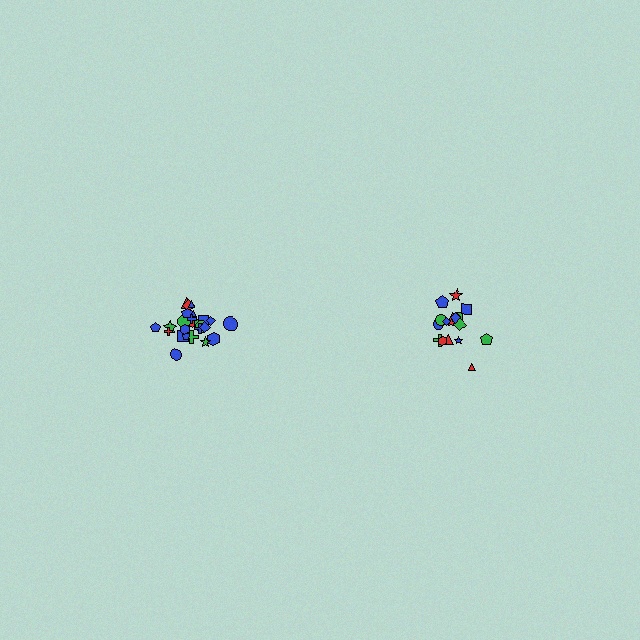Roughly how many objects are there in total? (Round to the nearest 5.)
Roughly 45 objects in total.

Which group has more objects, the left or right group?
The left group.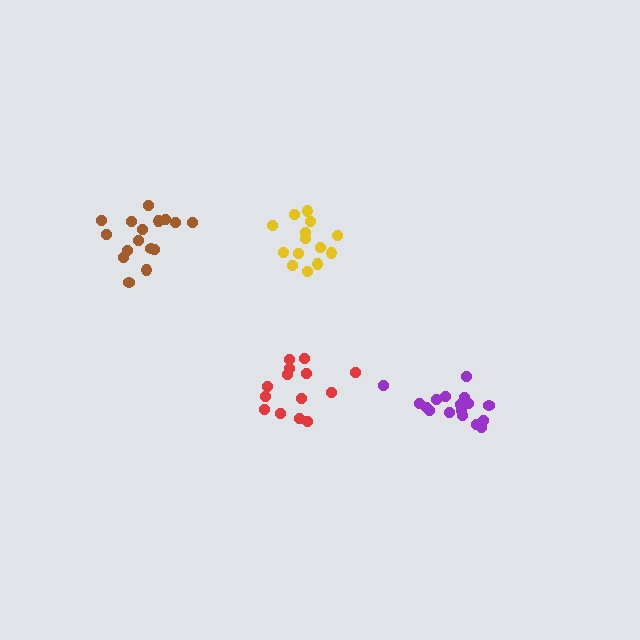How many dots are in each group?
Group 1: 14 dots, Group 2: 14 dots, Group 3: 17 dots, Group 4: 16 dots (61 total).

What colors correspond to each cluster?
The clusters are colored: yellow, red, purple, brown.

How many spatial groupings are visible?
There are 4 spatial groupings.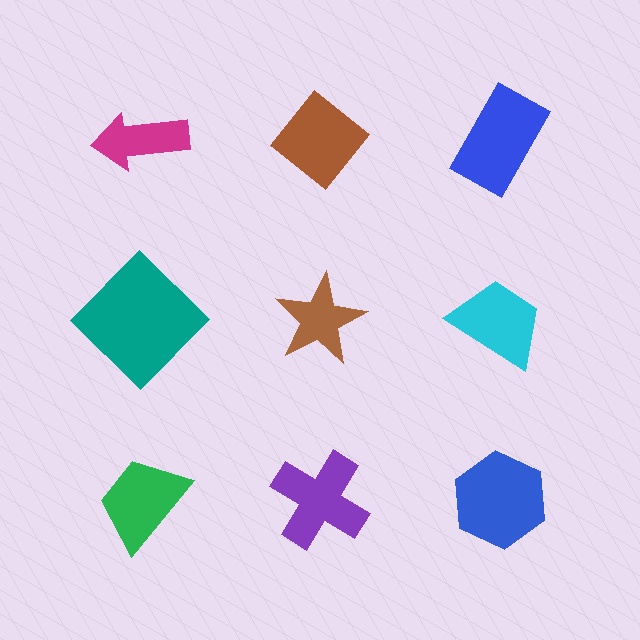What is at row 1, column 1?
A magenta arrow.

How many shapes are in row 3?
3 shapes.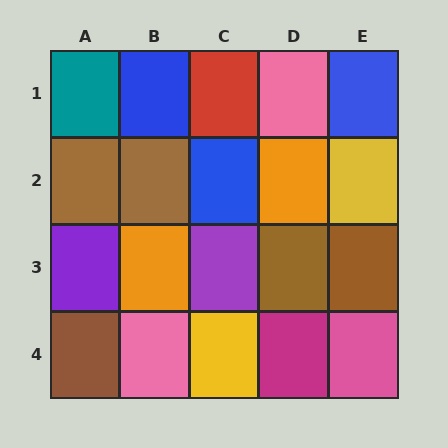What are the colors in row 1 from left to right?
Teal, blue, red, pink, blue.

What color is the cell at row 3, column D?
Brown.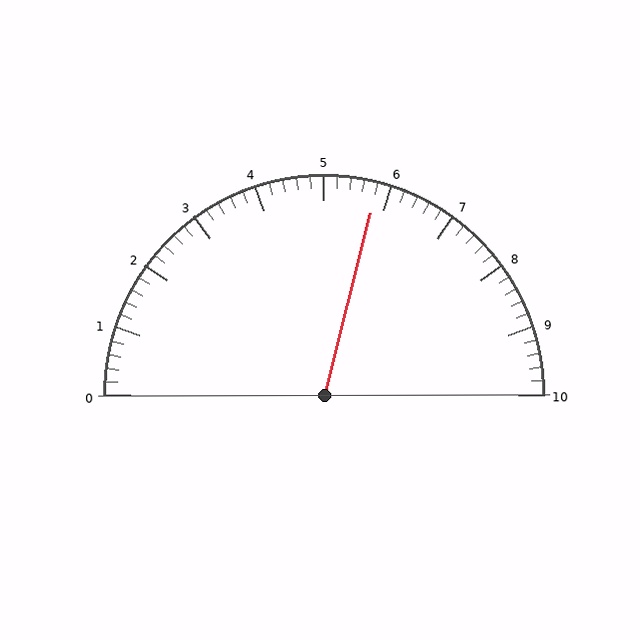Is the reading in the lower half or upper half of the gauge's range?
The reading is in the upper half of the range (0 to 10).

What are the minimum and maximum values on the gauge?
The gauge ranges from 0 to 10.